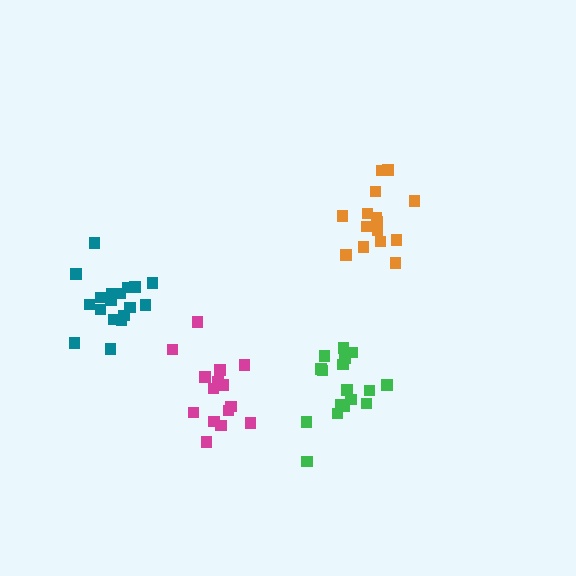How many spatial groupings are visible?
There are 4 spatial groupings.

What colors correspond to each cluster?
The clusters are colored: green, teal, magenta, orange.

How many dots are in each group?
Group 1: 17 dots, Group 2: 19 dots, Group 3: 15 dots, Group 4: 15 dots (66 total).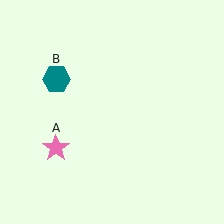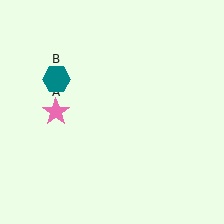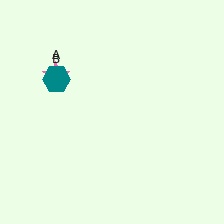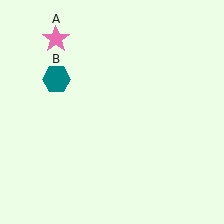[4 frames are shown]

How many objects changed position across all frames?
1 object changed position: pink star (object A).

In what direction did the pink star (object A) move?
The pink star (object A) moved up.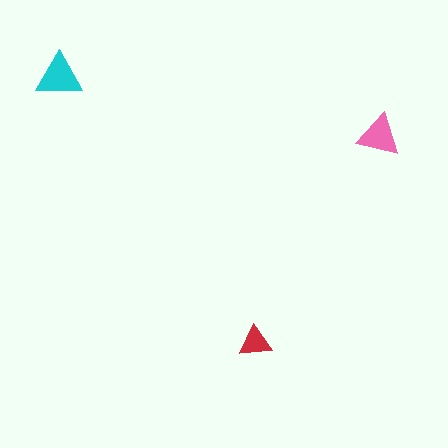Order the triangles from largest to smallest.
the cyan one, the pink one, the red one.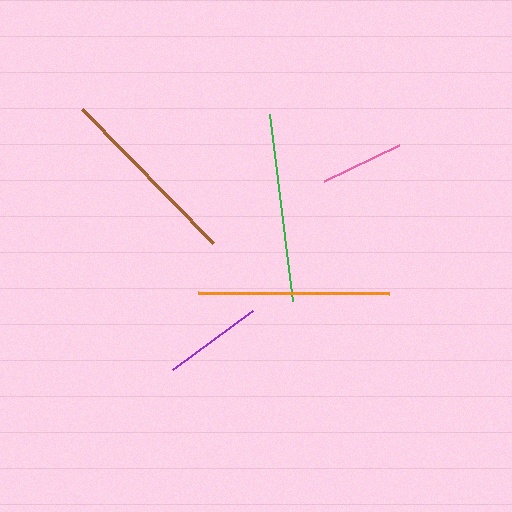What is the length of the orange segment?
The orange segment is approximately 190 pixels long.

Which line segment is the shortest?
The pink line is the shortest at approximately 83 pixels.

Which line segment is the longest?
The orange line is the longest at approximately 190 pixels.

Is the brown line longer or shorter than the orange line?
The orange line is longer than the brown line.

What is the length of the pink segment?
The pink segment is approximately 83 pixels long.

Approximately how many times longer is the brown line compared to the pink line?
The brown line is approximately 2.3 times the length of the pink line.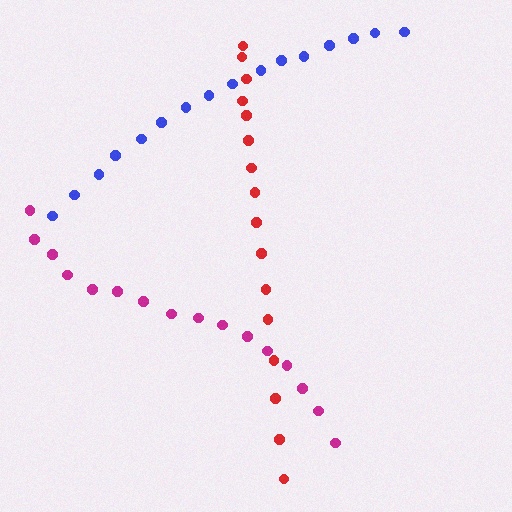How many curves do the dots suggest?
There are 3 distinct paths.